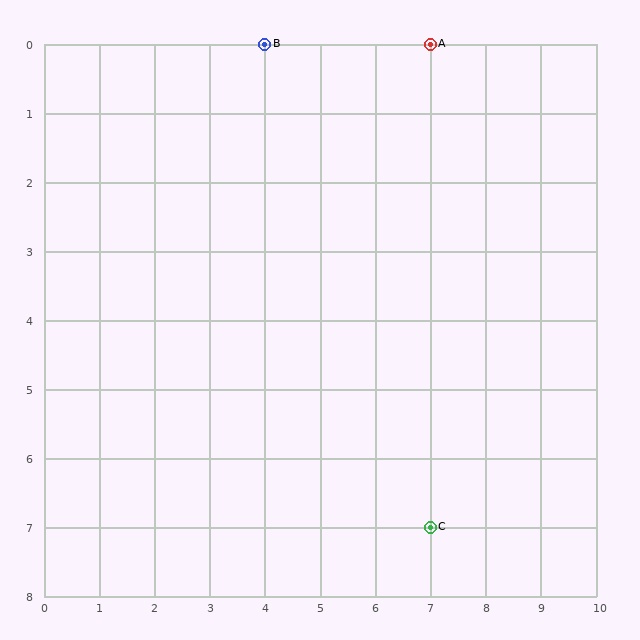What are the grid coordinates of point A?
Point A is at grid coordinates (7, 0).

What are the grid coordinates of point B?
Point B is at grid coordinates (4, 0).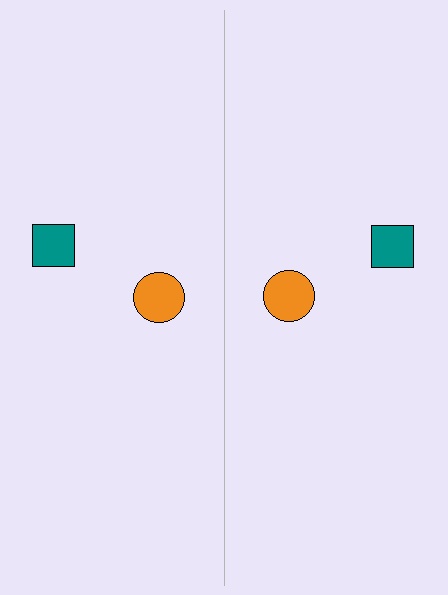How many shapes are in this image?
There are 4 shapes in this image.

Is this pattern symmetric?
Yes, this pattern has bilateral (reflection) symmetry.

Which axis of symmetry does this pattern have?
The pattern has a vertical axis of symmetry running through the center of the image.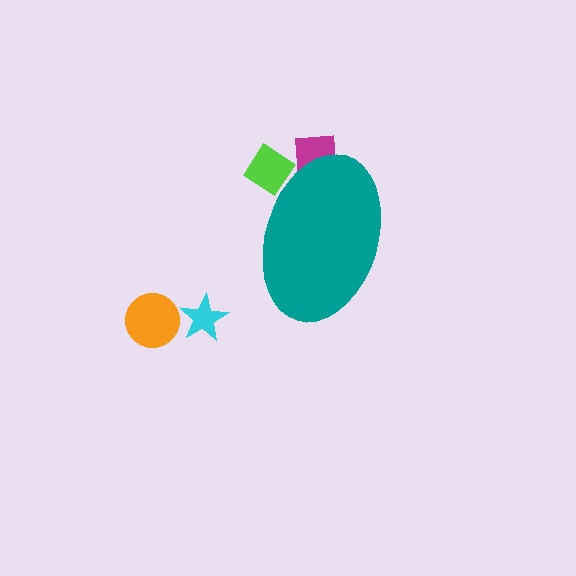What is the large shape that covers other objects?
A teal ellipse.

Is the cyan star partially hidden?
No, the cyan star is fully visible.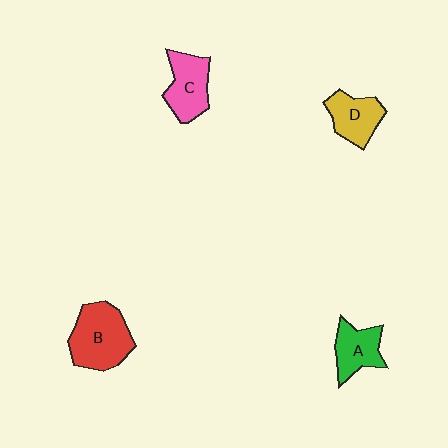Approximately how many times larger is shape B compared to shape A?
Approximately 1.6 times.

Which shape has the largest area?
Shape B (red).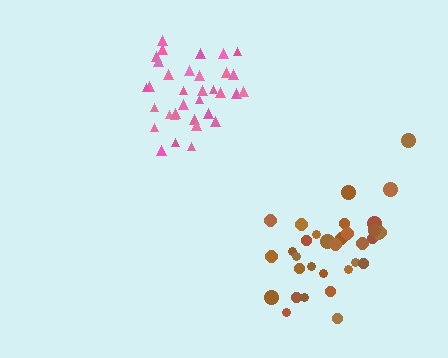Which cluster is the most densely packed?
Pink.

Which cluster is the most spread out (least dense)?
Brown.